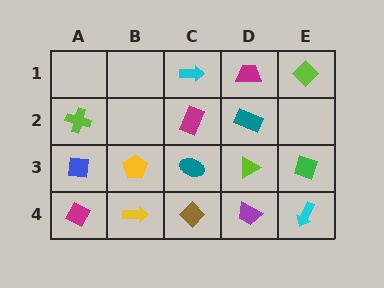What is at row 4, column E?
A cyan arrow.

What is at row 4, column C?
A brown diamond.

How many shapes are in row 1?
3 shapes.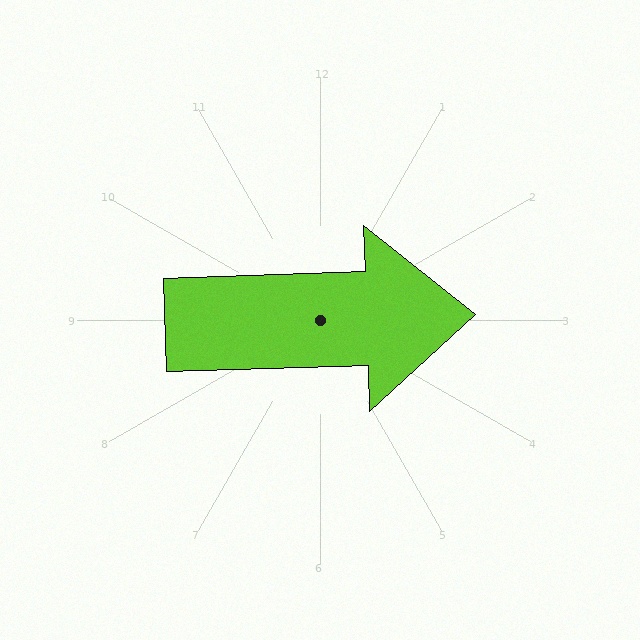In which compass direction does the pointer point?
East.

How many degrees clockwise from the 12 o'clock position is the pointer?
Approximately 88 degrees.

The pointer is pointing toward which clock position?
Roughly 3 o'clock.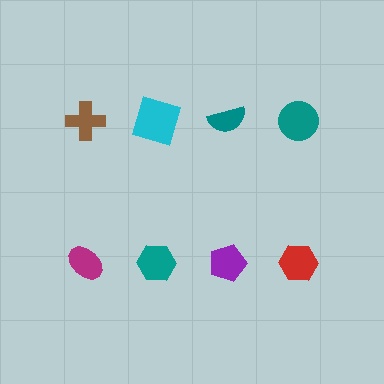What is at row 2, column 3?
A purple pentagon.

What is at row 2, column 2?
A teal hexagon.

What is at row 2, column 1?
A magenta ellipse.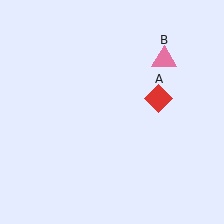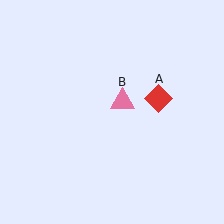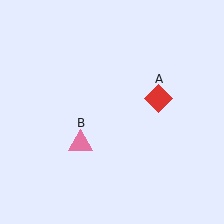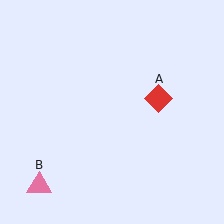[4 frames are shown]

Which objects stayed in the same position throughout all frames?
Red diamond (object A) remained stationary.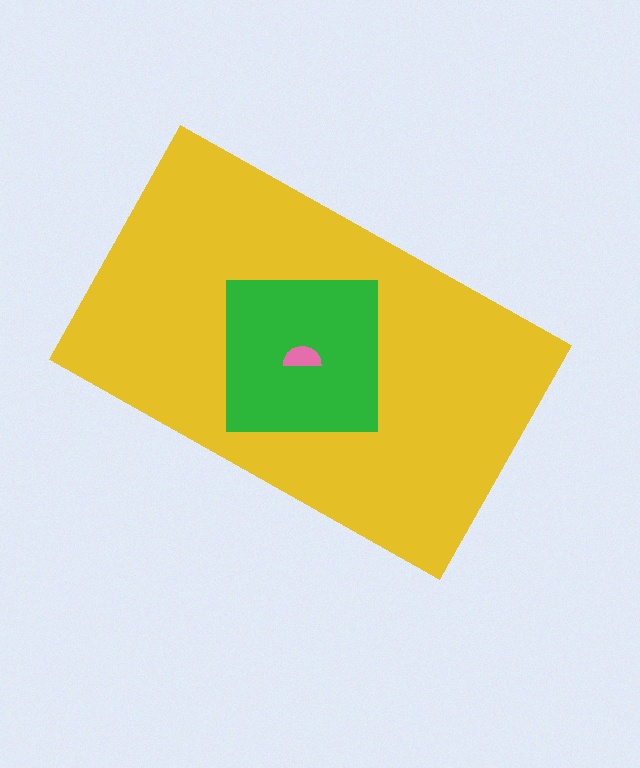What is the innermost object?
The pink semicircle.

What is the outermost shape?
The yellow rectangle.